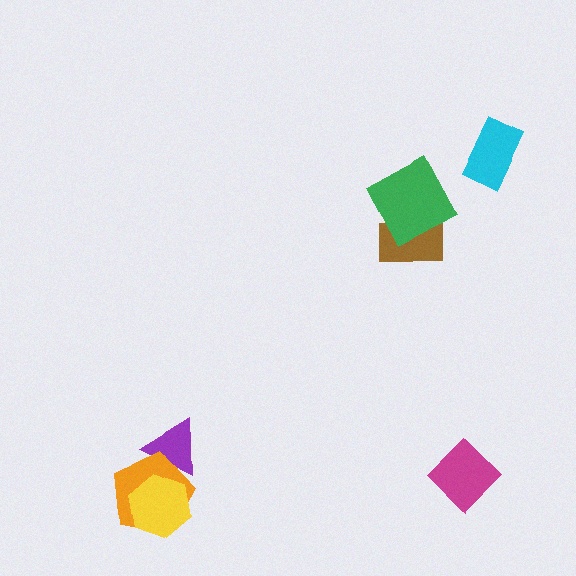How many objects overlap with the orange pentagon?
2 objects overlap with the orange pentagon.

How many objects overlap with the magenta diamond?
0 objects overlap with the magenta diamond.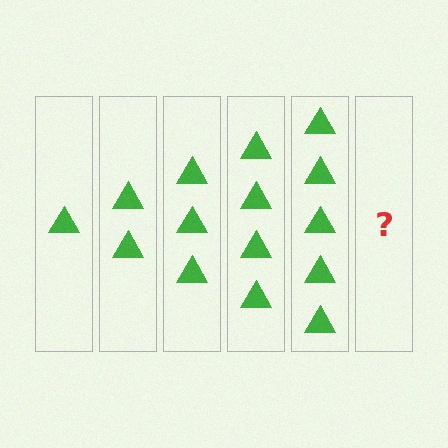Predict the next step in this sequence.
The next step is 6 triangles.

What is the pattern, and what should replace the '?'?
The pattern is that each step adds one more triangle. The '?' should be 6 triangles.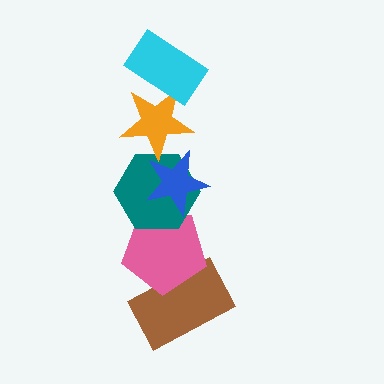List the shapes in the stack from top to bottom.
From top to bottom: the cyan rectangle, the orange star, the blue star, the teal hexagon, the pink pentagon, the brown rectangle.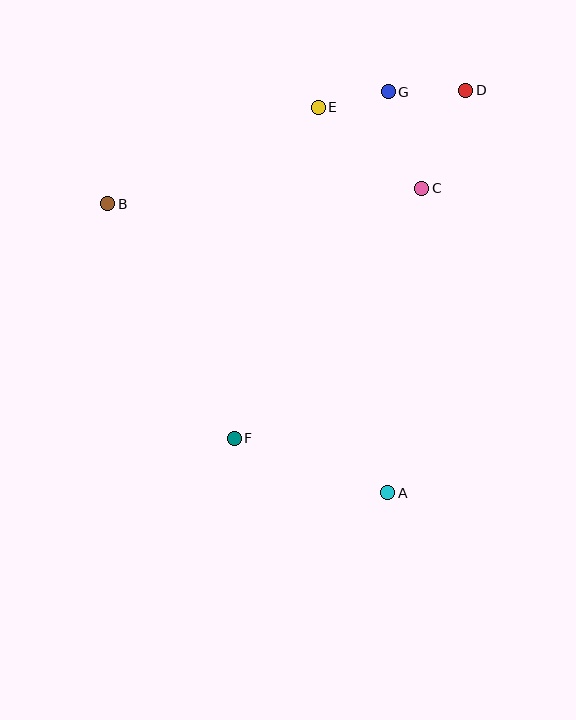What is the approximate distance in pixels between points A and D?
The distance between A and D is approximately 410 pixels.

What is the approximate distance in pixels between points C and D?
The distance between C and D is approximately 107 pixels.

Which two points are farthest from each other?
Points D and F are farthest from each other.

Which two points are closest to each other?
Points E and G are closest to each other.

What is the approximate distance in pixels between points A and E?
The distance between A and E is approximately 392 pixels.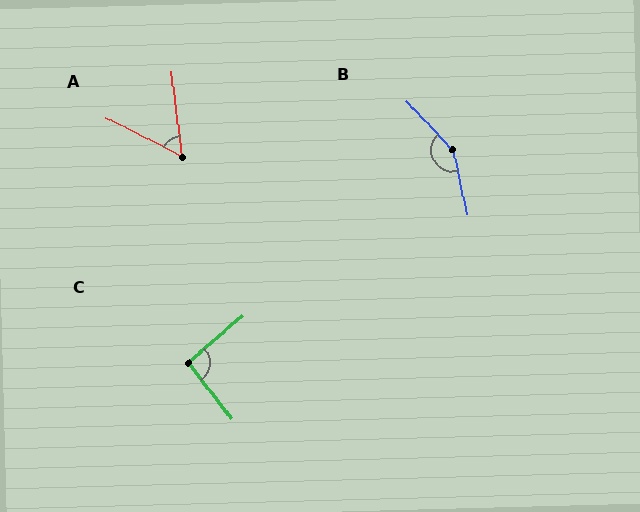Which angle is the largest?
B, at approximately 149 degrees.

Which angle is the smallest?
A, at approximately 56 degrees.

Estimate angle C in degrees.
Approximately 94 degrees.